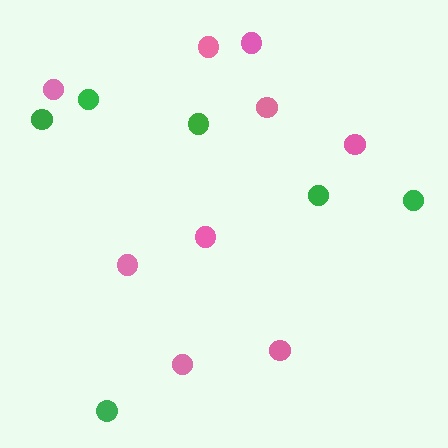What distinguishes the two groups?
There are 2 groups: one group of green circles (6) and one group of pink circles (9).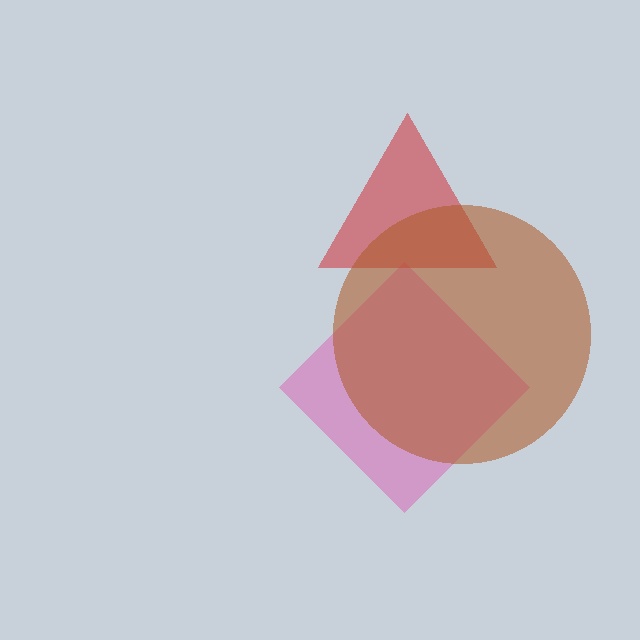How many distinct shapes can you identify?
There are 3 distinct shapes: a pink diamond, a red triangle, a brown circle.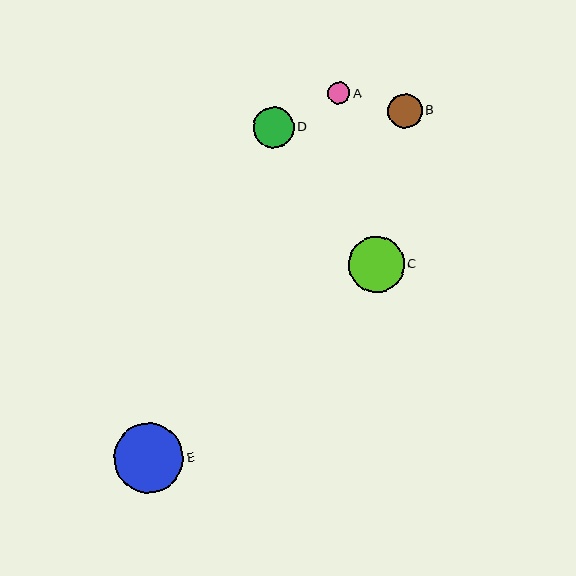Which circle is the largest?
Circle E is the largest with a size of approximately 70 pixels.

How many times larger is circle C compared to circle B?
Circle C is approximately 1.6 times the size of circle B.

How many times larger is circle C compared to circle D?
Circle C is approximately 1.4 times the size of circle D.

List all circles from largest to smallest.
From largest to smallest: E, C, D, B, A.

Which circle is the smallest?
Circle A is the smallest with a size of approximately 22 pixels.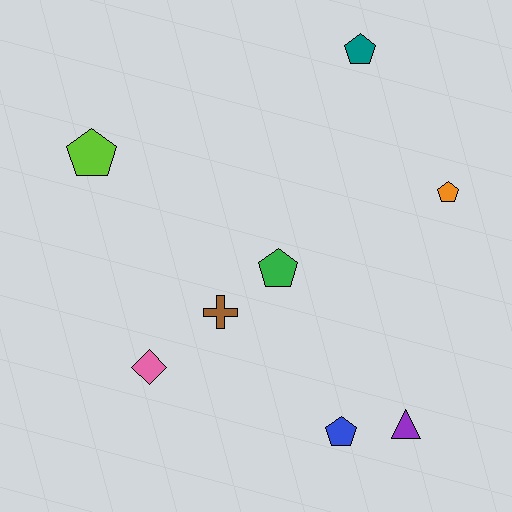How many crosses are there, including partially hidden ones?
There is 1 cross.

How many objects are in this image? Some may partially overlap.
There are 8 objects.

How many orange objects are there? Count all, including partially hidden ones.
There is 1 orange object.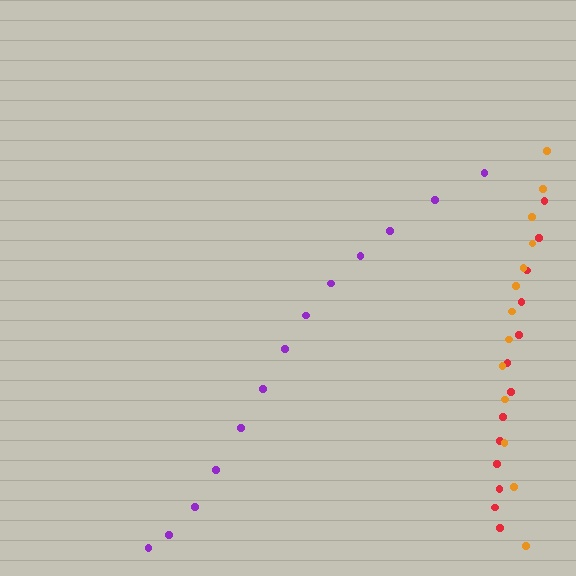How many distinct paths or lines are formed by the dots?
There are 3 distinct paths.